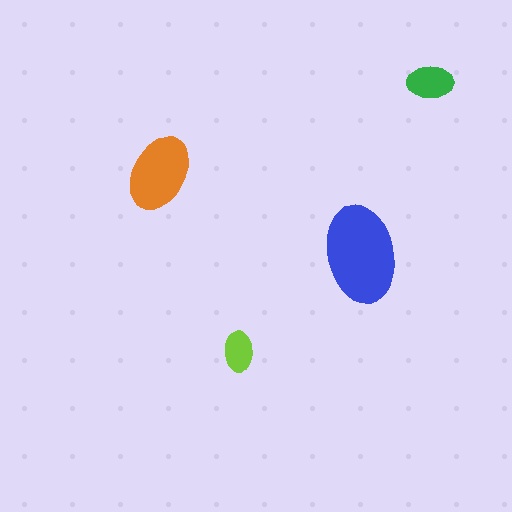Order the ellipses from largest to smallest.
the blue one, the orange one, the green one, the lime one.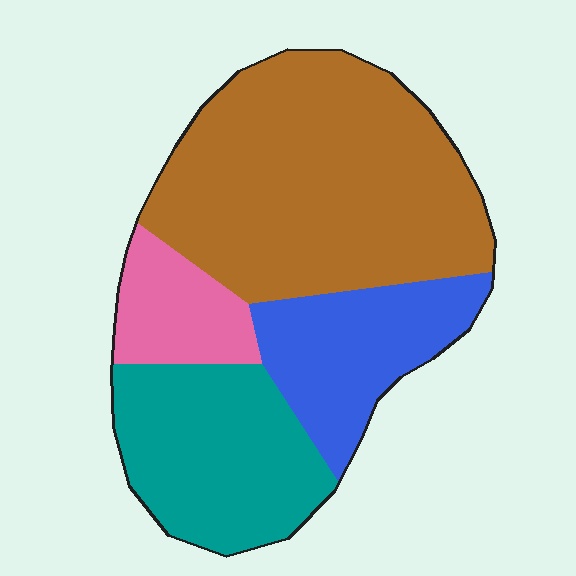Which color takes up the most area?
Brown, at roughly 45%.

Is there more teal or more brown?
Brown.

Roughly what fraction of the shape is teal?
Teal takes up between a sixth and a third of the shape.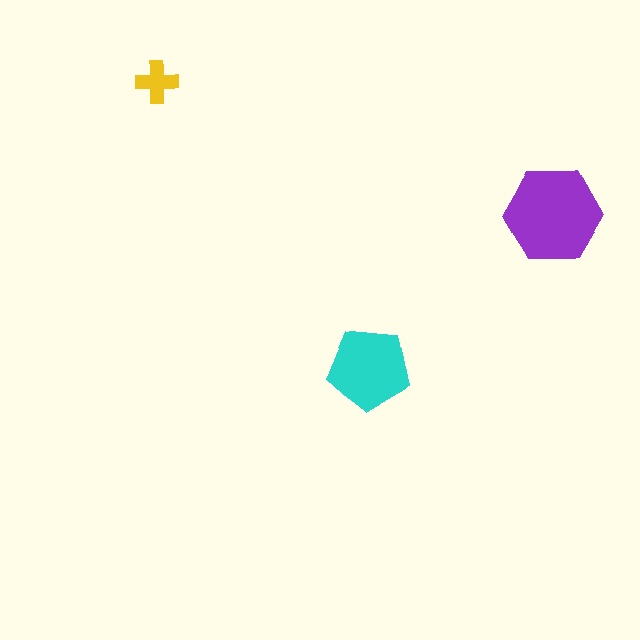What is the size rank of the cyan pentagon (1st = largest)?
2nd.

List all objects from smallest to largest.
The yellow cross, the cyan pentagon, the purple hexagon.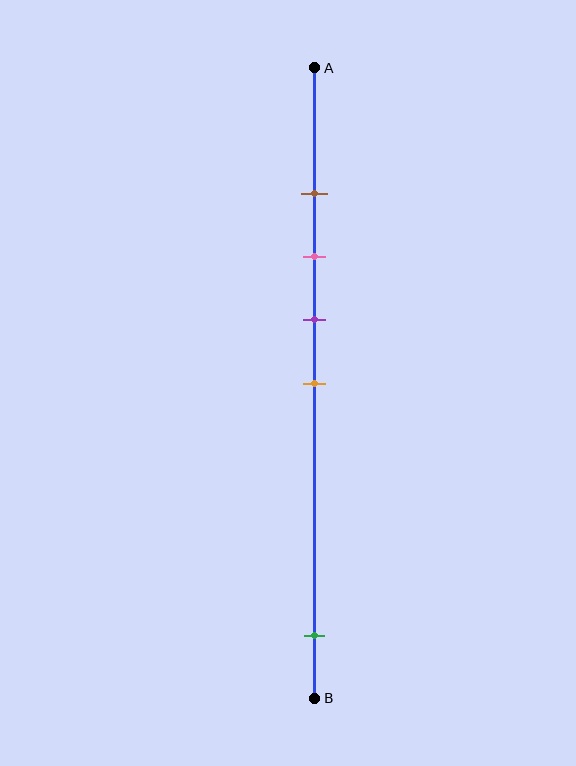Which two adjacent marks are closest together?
The brown and pink marks are the closest adjacent pair.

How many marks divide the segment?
There are 5 marks dividing the segment.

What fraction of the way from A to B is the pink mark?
The pink mark is approximately 30% (0.3) of the way from A to B.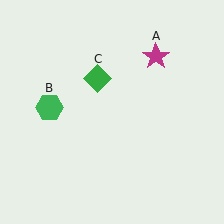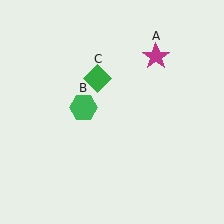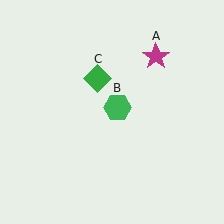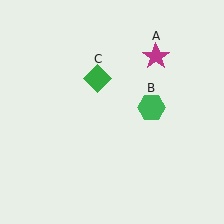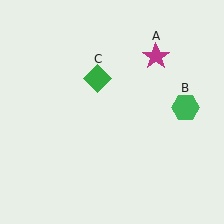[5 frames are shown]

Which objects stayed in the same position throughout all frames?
Magenta star (object A) and green diamond (object C) remained stationary.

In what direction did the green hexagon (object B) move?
The green hexagon (object B) moved right.